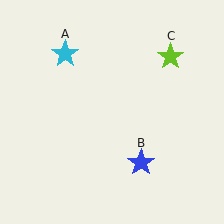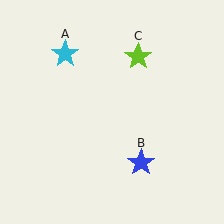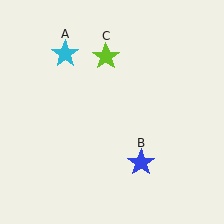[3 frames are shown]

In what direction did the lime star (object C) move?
The lime star (object C) moved left.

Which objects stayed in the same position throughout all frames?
Cyan star (object A) and blue star (object B) remained stationary.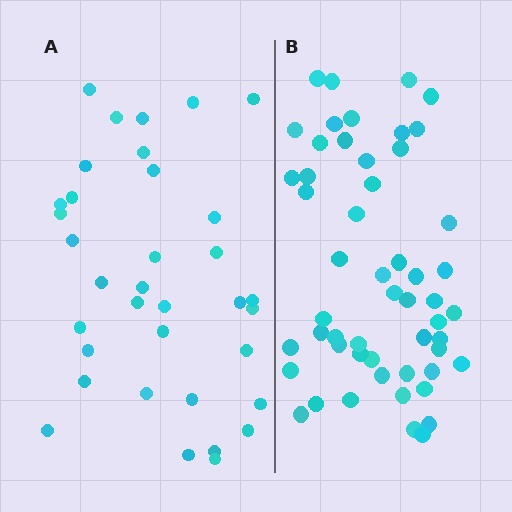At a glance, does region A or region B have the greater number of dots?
Region B (the right region) has more dots.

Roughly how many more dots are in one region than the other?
Region B has approximately 20 more dots than region A.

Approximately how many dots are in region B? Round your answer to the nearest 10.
About 50 dots. (The exact count is 53, which rounds to 50.)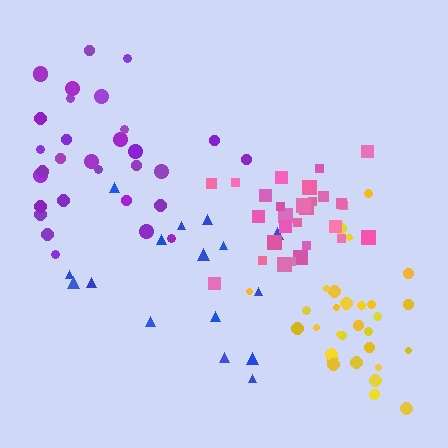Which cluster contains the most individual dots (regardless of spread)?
Purple (31).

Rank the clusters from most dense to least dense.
pink, yellow, purple, blue.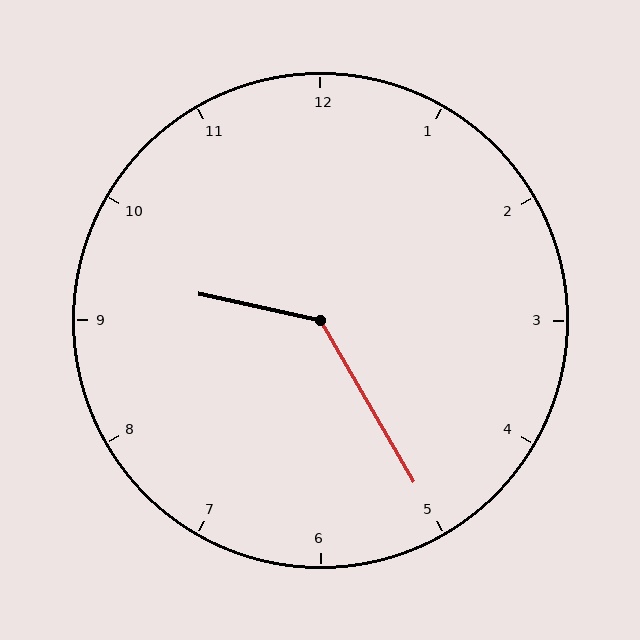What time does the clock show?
9:25.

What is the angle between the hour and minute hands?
Approximately 132 degrees.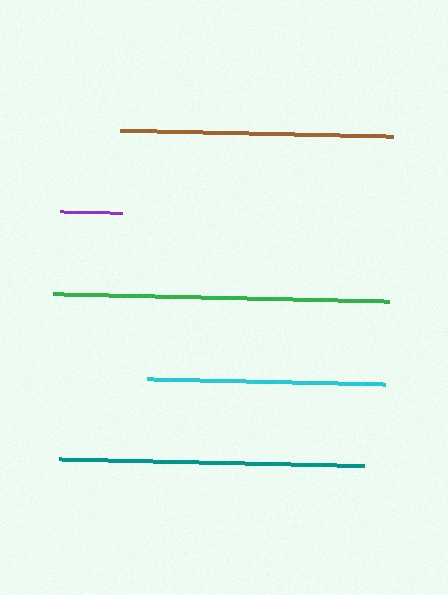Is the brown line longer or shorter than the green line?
The green line is longer than the brown line.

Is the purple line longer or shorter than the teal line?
The teal line is longer than the purple line.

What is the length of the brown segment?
The brown segment is approximately 272 pixels long.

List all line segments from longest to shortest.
From longest to shortest: green, teal, brown, cyan, purple.